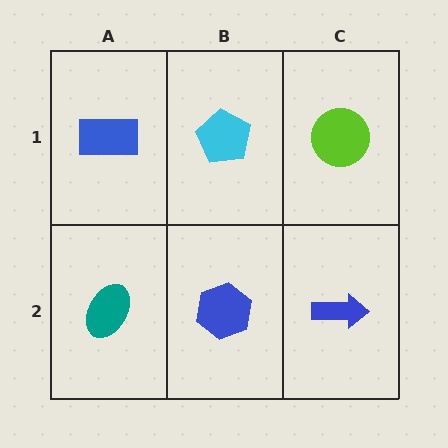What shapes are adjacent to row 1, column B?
A blue hexagon (row 2, column B), a blue rectangle (row 1, column A), a lime circle (row 1, column C).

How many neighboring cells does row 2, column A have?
2.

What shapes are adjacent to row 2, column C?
A lime circle (row 1, column C), a blue hexagon (row 2, column B).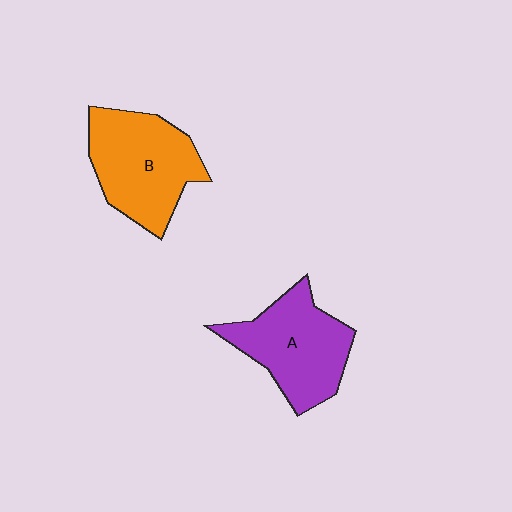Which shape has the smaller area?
Shape A (purple).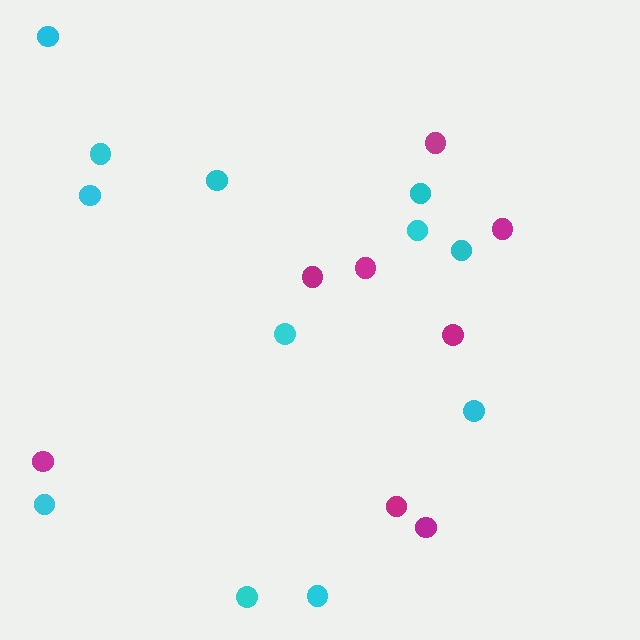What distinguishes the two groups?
There are 2 groups: one group of cyan circles (12) and one group of magenta circles (8).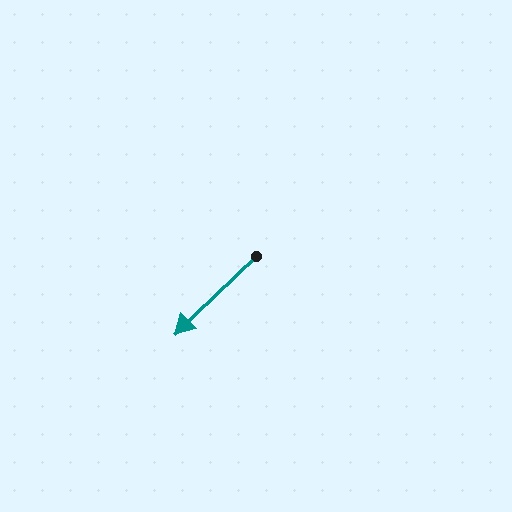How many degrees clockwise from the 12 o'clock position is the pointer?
Approximately 226 degrees.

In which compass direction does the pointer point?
Southwest.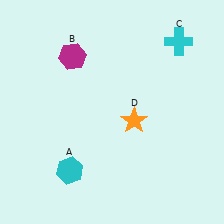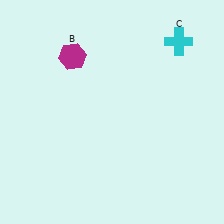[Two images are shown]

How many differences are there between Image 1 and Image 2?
There are 2 differences between the two images.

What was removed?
The orange star (D), the cyan hexagon (A) were removed in Image 2.